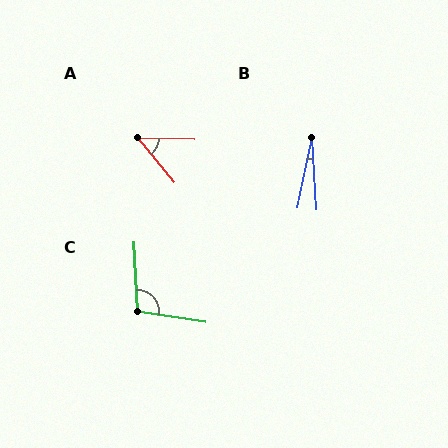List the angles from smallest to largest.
B (16°), A (49°), C (101°).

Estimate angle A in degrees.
Approximately 49 degrees.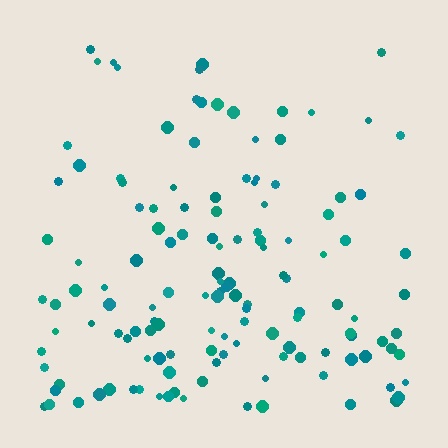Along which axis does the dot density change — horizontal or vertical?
Vertical.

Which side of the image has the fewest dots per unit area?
The top.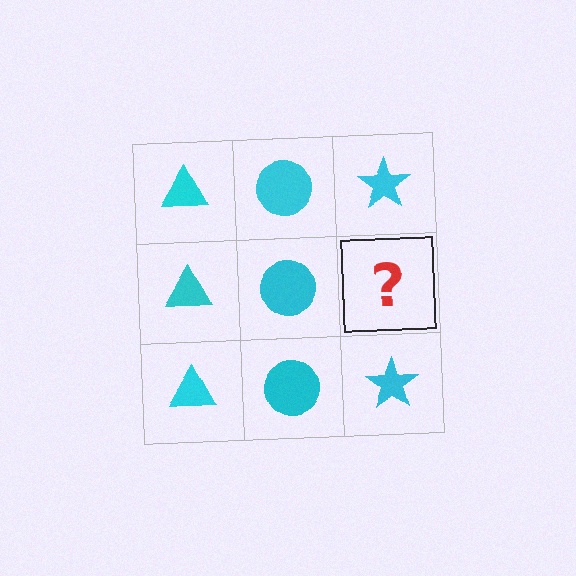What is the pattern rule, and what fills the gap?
The rule is that each column has a consistent shape. The gap should be filled with a cyan star.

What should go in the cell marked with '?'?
The missing cell should contain a cyan star.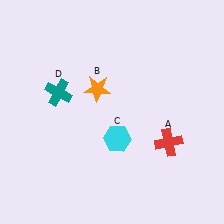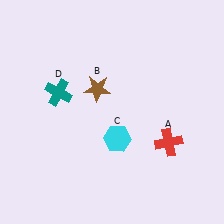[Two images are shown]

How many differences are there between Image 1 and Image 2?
There is 1 difference between the two images.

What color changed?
The star (B) changed from orange in Image 1 to brown in Image 2.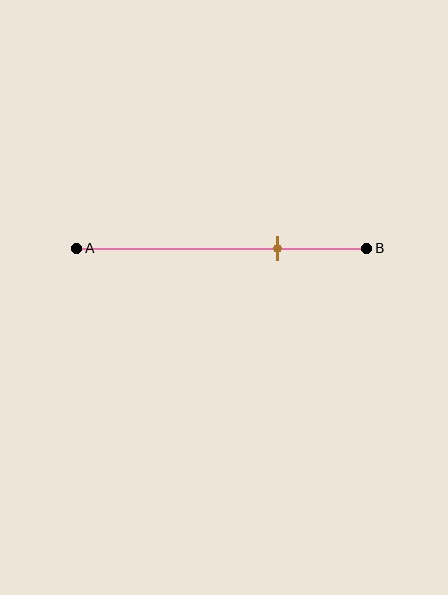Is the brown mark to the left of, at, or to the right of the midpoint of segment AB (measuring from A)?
The brown mark is to the right of the midpoint of segment AB.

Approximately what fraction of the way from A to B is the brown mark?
The brown mark is approximately 70% of the way from A to B.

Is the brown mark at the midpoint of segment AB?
No, the mark is at about 70% from A, not at the 50% midpoint.